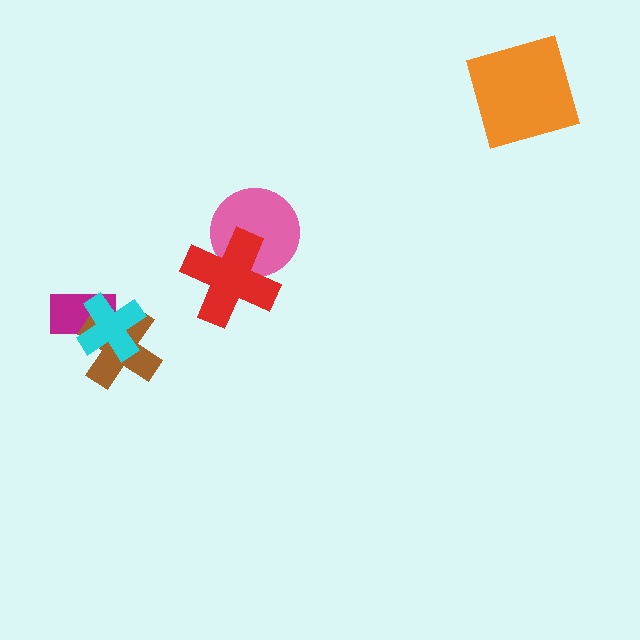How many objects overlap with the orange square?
0 objects overlap with the orange square.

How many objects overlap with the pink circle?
1 object overlaps with the pink circle.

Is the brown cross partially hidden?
Yes, it is partially covered by another shape.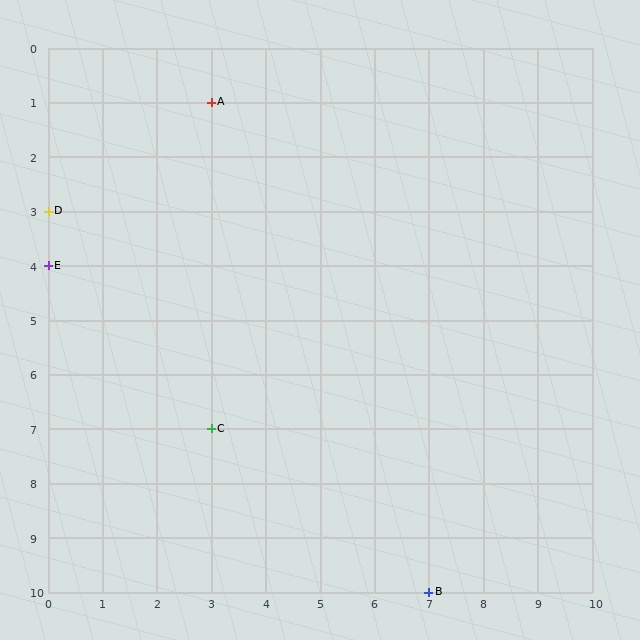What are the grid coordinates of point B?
Point B is at grid coordinates (7, 10).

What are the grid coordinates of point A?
Point A is at grid coordinates (3, 1).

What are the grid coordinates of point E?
Point E is at grid coordinates (0, 4).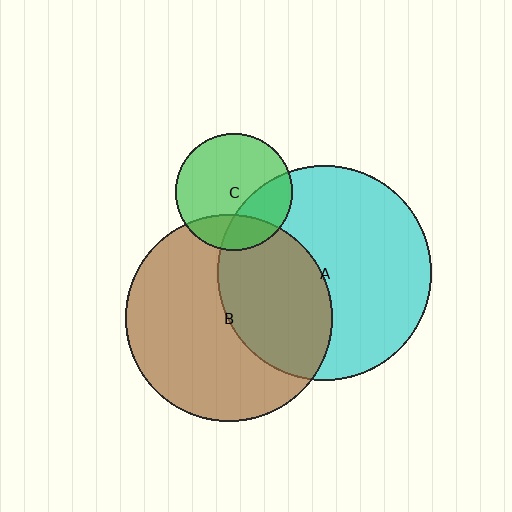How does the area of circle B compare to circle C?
Approximately 3.2 times.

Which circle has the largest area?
Circle A (cyan).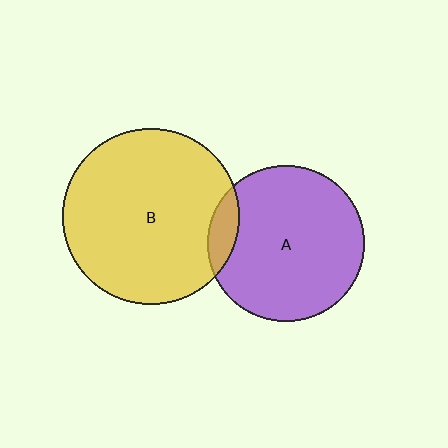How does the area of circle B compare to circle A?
Approximately 1.3 times.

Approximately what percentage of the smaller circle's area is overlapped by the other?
Approximately 10%.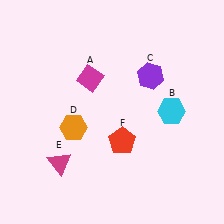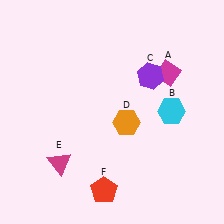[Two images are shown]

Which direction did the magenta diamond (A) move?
The magenta diamond (A) moved right.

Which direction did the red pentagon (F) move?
The red pentagon (F) moved down.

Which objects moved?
The objects that moved are: the magenta diamond (A), the orange hexagon (D), the red pentagon (F).